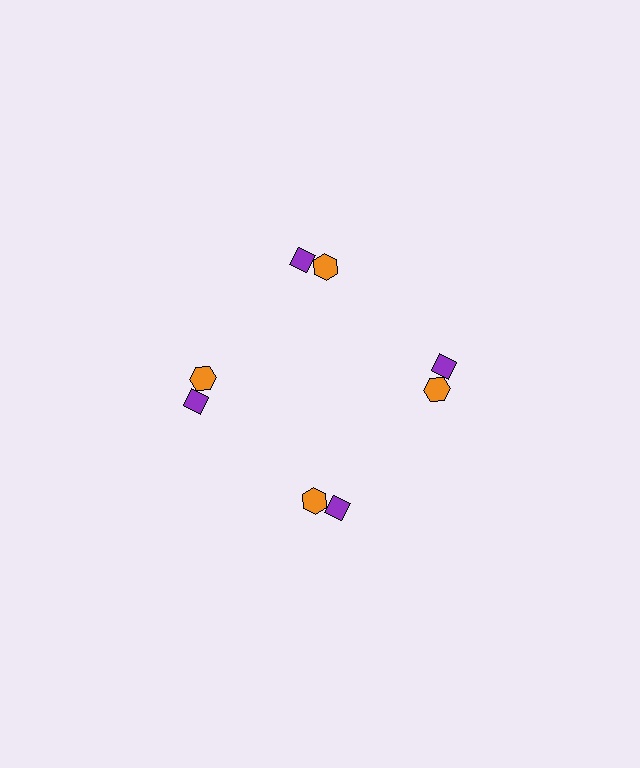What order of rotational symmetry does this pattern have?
This pattern has 4-fold rotational symmetry.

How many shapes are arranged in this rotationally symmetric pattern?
There are 8 shapes, arranged in 4 groups of 2.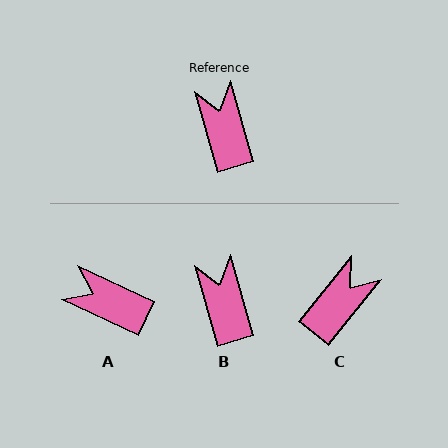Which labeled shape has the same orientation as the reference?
B.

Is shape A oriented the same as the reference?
No, it is off by about 49 degrees.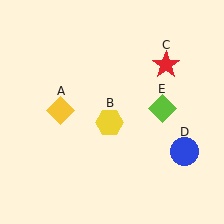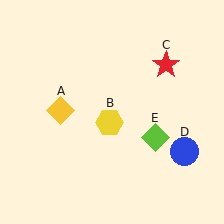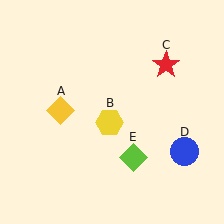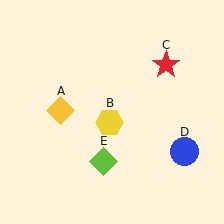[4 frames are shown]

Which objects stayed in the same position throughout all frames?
Yellow diamond (object A) and yellow hexagon (object B) and red star (object C) and blue circle (object D) remained stationary.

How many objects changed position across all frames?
1 object changed position: lime diamond (object E).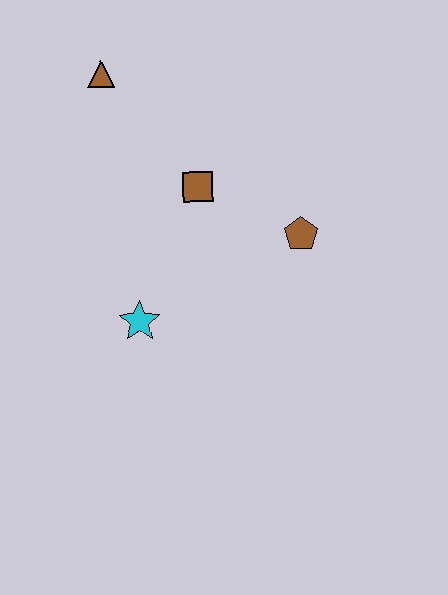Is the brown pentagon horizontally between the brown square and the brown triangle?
No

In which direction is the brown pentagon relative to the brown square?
The brown pentagon is to the right of the brown square.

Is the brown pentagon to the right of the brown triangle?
Yes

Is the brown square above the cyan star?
Yes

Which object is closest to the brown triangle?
The brown square is closest to the brown triangle.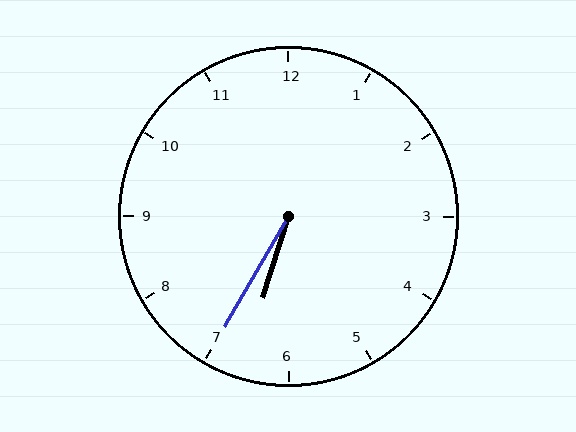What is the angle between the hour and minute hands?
Approximately 12 degrees.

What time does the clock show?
6:35.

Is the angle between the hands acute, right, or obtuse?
It is acute.